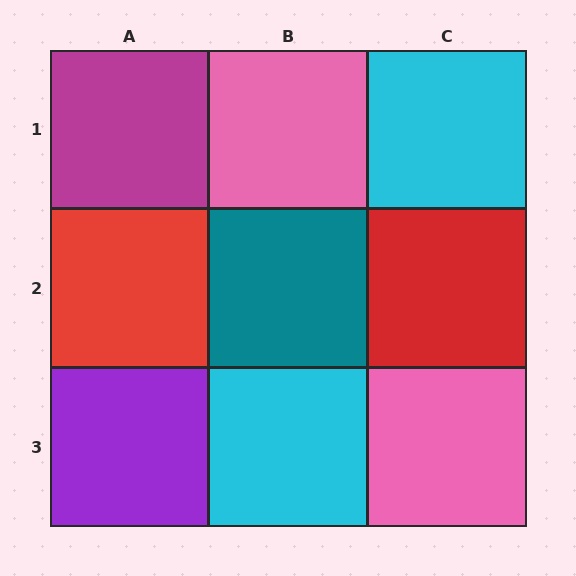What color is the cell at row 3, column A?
Purple.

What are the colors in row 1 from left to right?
Magenta, pink, cyan.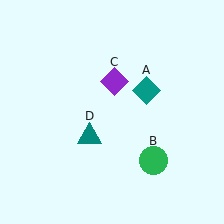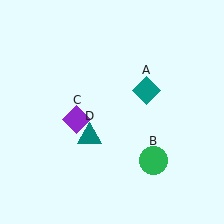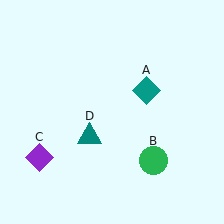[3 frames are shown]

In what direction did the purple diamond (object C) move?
The purple diamond (object C) moved down and to the left.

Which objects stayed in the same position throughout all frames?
Teal diamond (object A) and green circle (object B) and teal triangle (object D) remained stationary.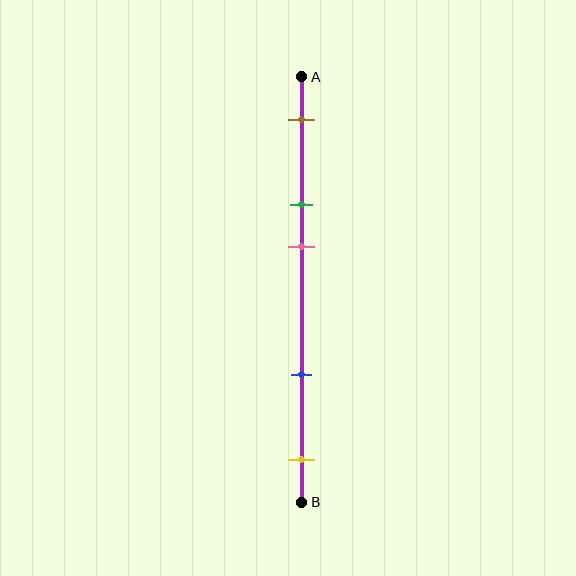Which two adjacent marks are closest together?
The green and pink marks are the closest adjacent pair.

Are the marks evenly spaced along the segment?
No, the marks are not evenly spaced.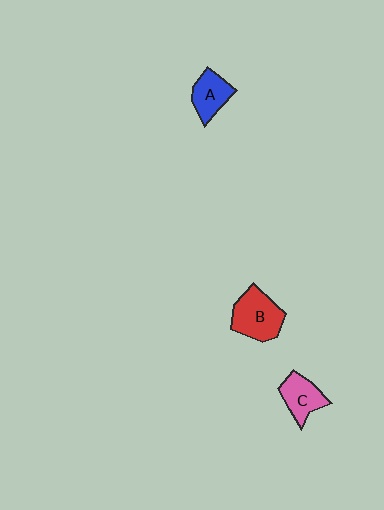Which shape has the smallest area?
Shape A (blue).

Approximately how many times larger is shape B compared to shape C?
Approximately 1.4 times.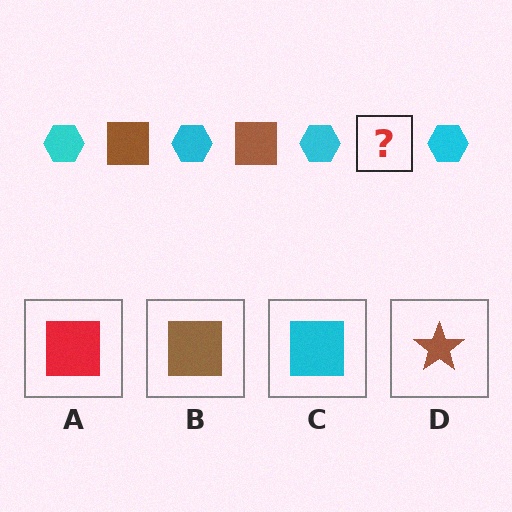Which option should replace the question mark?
Option B.